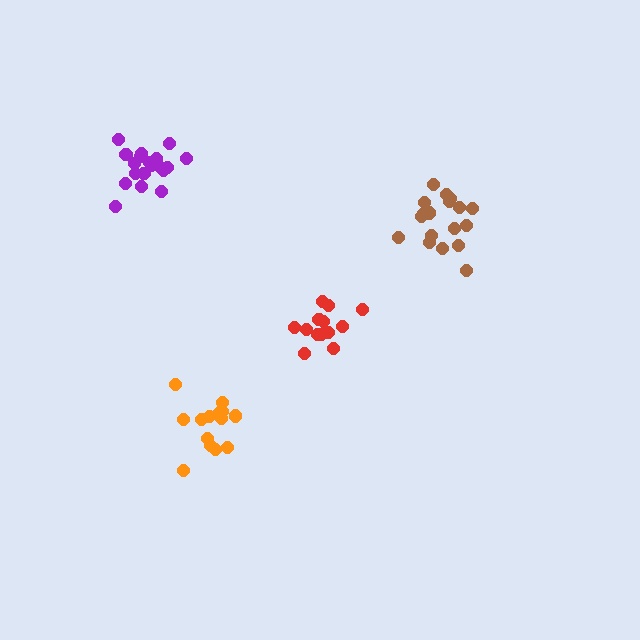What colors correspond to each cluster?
The clusters are colored: brown, purple, red, orange.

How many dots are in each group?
Group 1: 19 dots, Group 2: 19 dots, Group 3: 14 dots, Group 4: 14 dots (66 total).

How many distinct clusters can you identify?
There are 4 distinct clusters.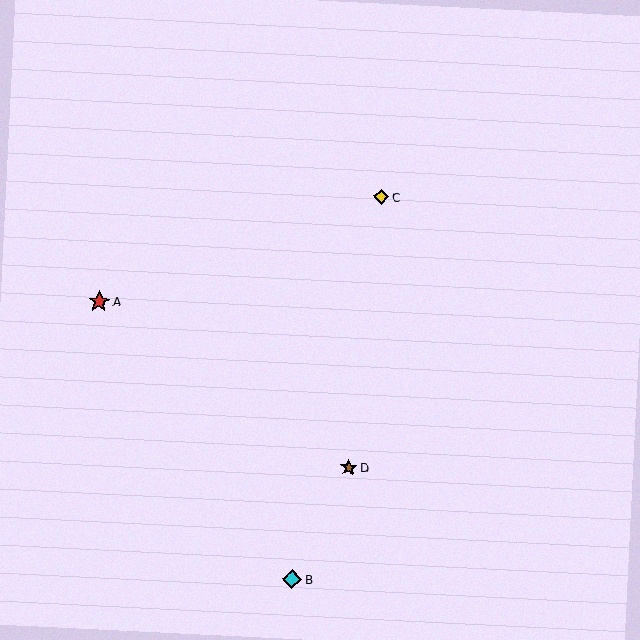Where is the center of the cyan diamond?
The center of the cyan diamond is at (292, 579).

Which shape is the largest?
The red star (labeled A) is the largest.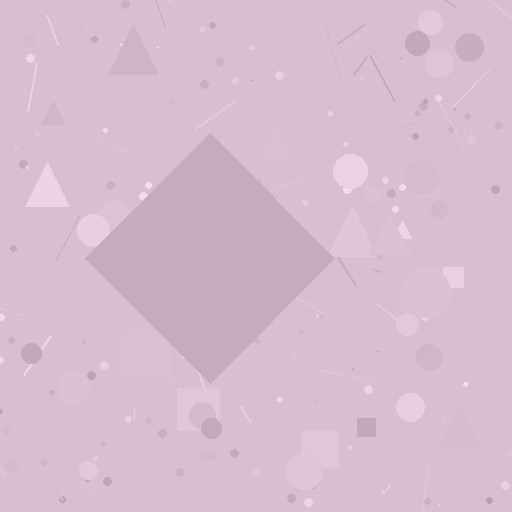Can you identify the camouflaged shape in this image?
The camouflaged shape is a diamond.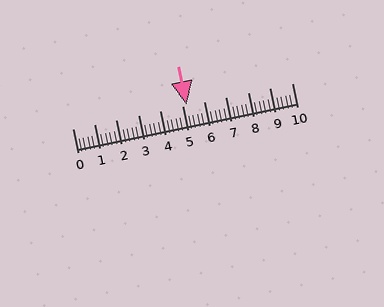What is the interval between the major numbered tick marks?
The major tick marks are spaced 1 units apart.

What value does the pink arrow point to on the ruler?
The pink arrow points to approximately 5.2.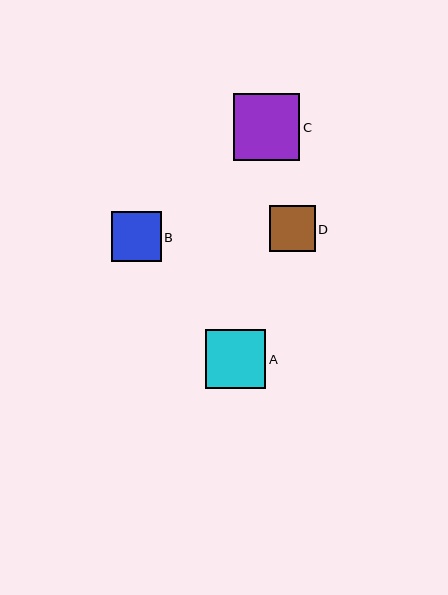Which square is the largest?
Square C is the largest with a size of approximately 66 pixels.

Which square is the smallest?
Square D is the smallest with a size of approximately 46 pixels.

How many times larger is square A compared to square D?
Square A is approximately 1.3 times the size of square D.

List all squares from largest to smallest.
From largest to smallest: C, A, B, D.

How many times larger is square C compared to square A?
Square C is approximately 1.1 times the size of square A.